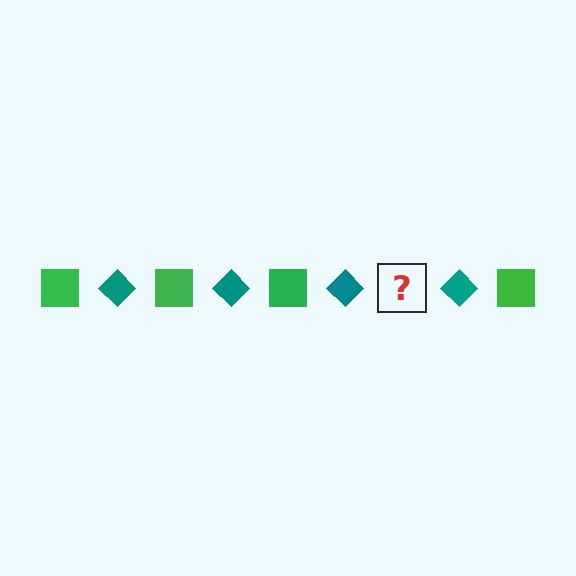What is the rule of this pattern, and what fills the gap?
The rule is that the pattern alternates between green square and teal diamond. The gap should be filled with a green square.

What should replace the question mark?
The question mark should be replaced with a green square.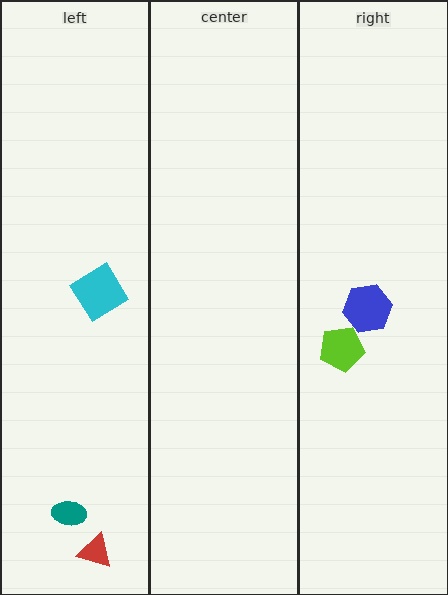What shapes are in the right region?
The lime pentagon, the blue hexagon.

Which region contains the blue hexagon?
The right region.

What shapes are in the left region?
The teal ellipse, the red triangle, the cyan diamond.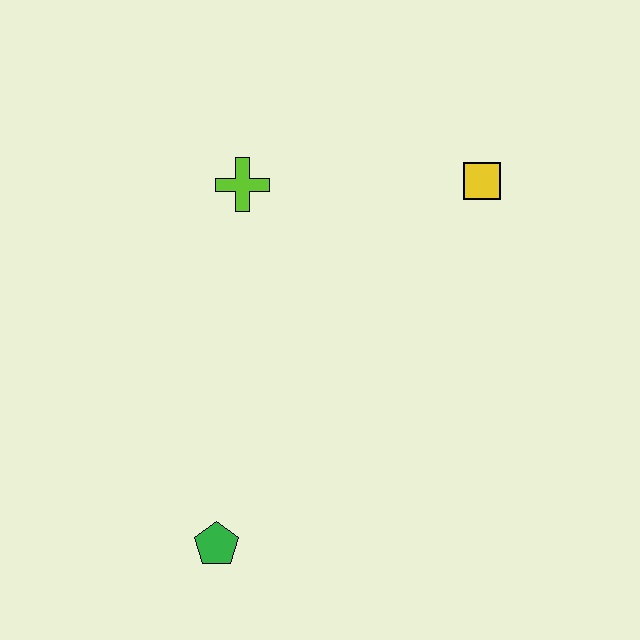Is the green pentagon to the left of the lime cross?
Yes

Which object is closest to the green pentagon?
The lime cross is closest to the green pentagon.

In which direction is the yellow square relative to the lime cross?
The yellow square is to the right of the lime cross.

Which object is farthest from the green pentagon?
The yellow square is farthest from the green pentagon.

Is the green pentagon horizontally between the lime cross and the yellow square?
No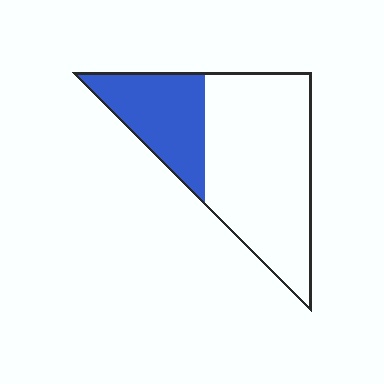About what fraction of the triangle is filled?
About one third (1/3).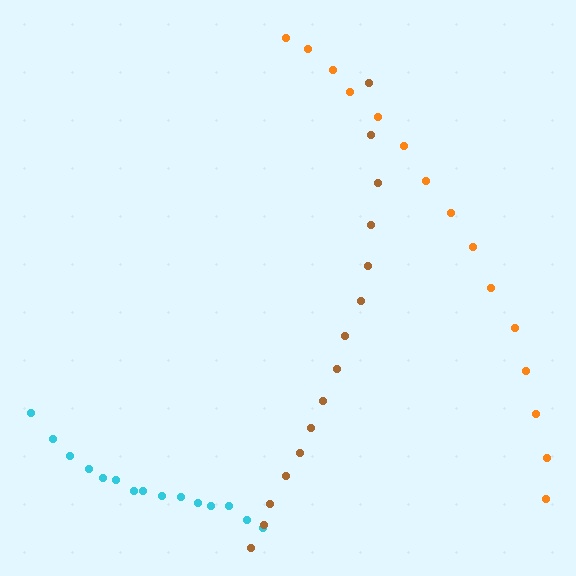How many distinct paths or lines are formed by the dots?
There are 3 distinct paths.